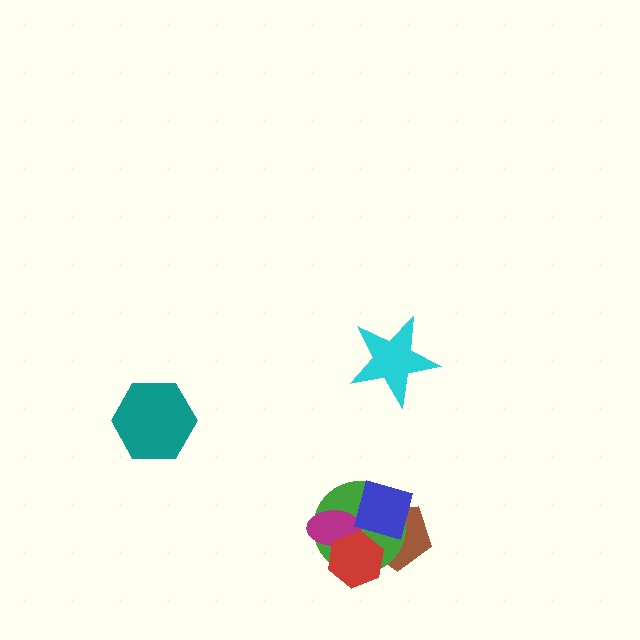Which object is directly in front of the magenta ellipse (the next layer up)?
The blue diamond is directly in front of the magenta ellipse.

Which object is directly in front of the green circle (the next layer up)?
The magenta ellipse is directly in front of the green circle.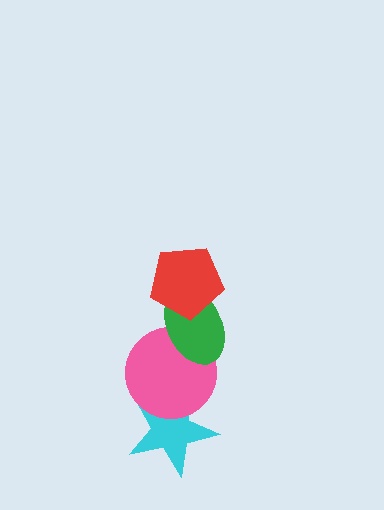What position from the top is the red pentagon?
The red pentagon is 1st from the top.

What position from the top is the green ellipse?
The green ellipse is 2nd from the top.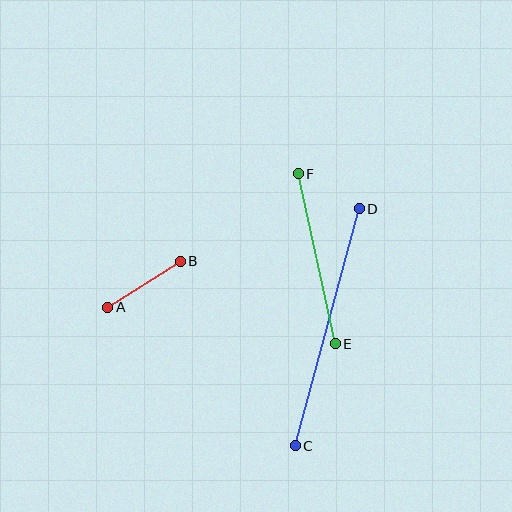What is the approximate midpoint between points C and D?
The midpoint is at approximately (327, 327) pixels.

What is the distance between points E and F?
The distance is approximately 174 pixels.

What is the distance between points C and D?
The distance is approximately 245 pixels.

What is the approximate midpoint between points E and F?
The midpoint is at approximately (317, 259) pixels.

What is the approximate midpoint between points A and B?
The midpoint is at approximately (144, 284) pixels.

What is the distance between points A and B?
The distance is approximately 86 pixels.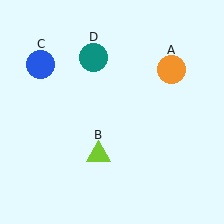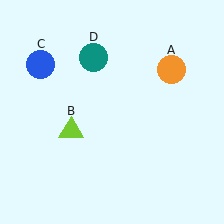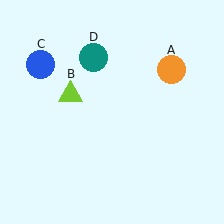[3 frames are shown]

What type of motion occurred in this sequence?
The lime triangle (object B) rotated clockwise around the center of the scene.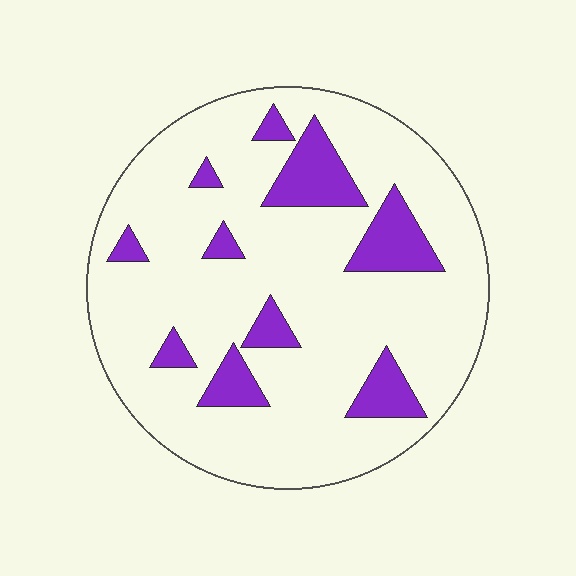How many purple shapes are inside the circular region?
10.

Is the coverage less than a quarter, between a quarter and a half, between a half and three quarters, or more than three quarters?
Less than a quarter.